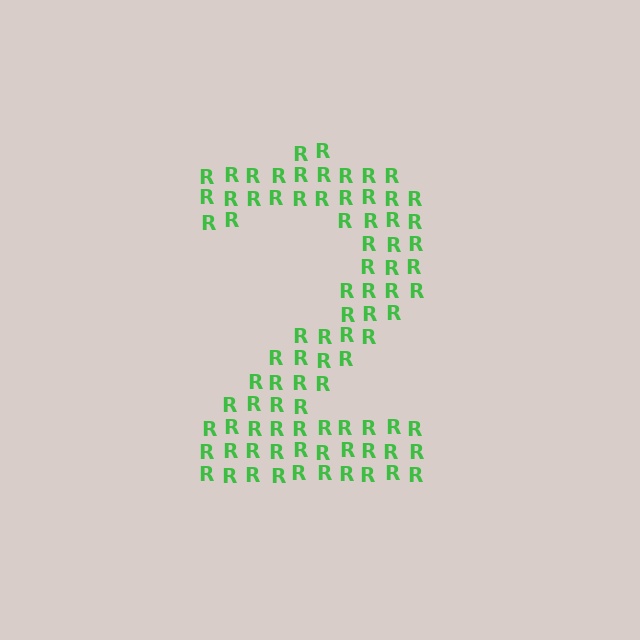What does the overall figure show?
The overall figure shows the digit 2.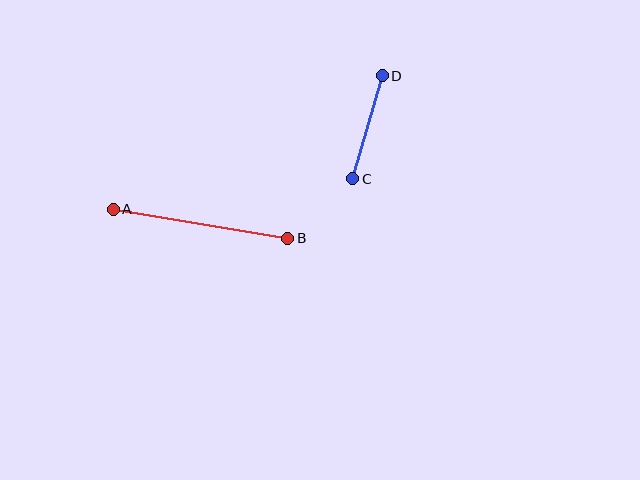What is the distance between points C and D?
The distance is approximately 107 pixels.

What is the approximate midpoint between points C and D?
The midpoint is at approximately (367, 127) pixels.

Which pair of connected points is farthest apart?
Points A and B are farthest apart.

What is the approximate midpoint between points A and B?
The midpoint is at approximately (201, 224) pixels.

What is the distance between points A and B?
The distance is approximately 177 pixels.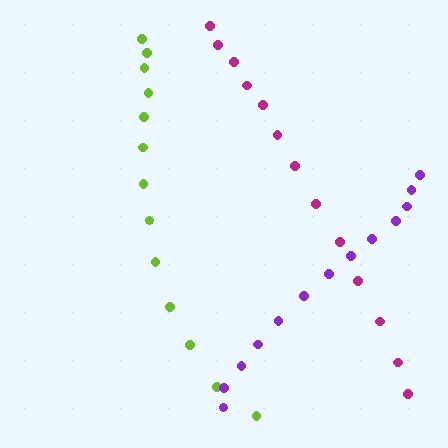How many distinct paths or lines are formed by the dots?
There are 3 distinct paths.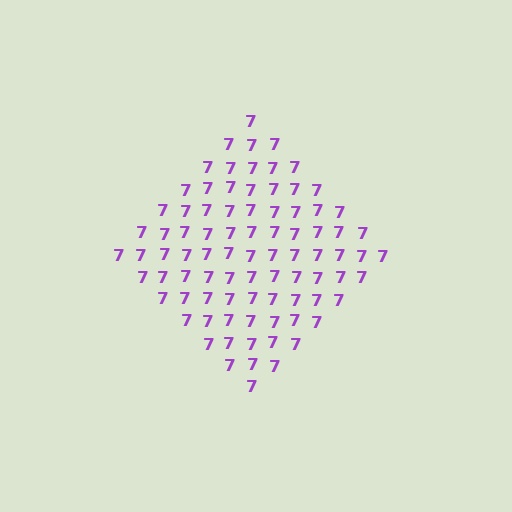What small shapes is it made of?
It is made of small digit 7's.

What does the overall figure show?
The overall figure shows a diamond.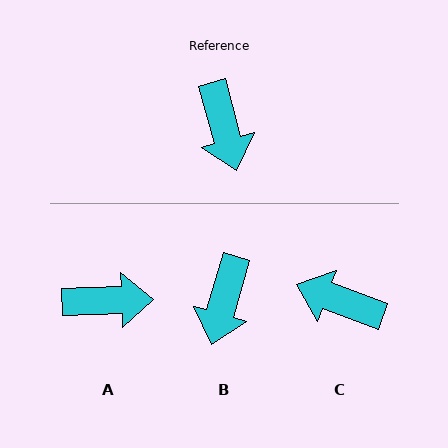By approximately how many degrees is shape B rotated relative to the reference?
Approximately 32 degrees clockwise.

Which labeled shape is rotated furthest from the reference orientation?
C, about 125 degrees away.